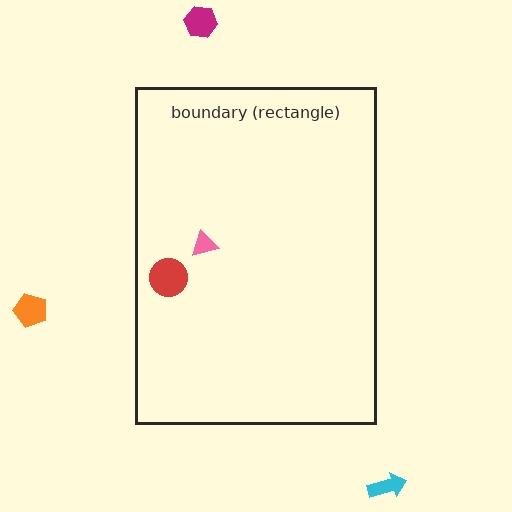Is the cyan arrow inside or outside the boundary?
Outside.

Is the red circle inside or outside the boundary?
Inside.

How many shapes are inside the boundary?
2 inside, 3 outside.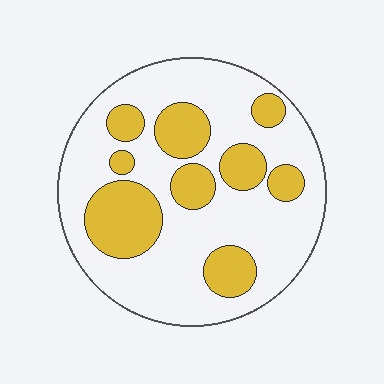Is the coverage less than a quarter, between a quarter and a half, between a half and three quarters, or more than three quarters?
Between a quarter and a half.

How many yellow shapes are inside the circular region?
9.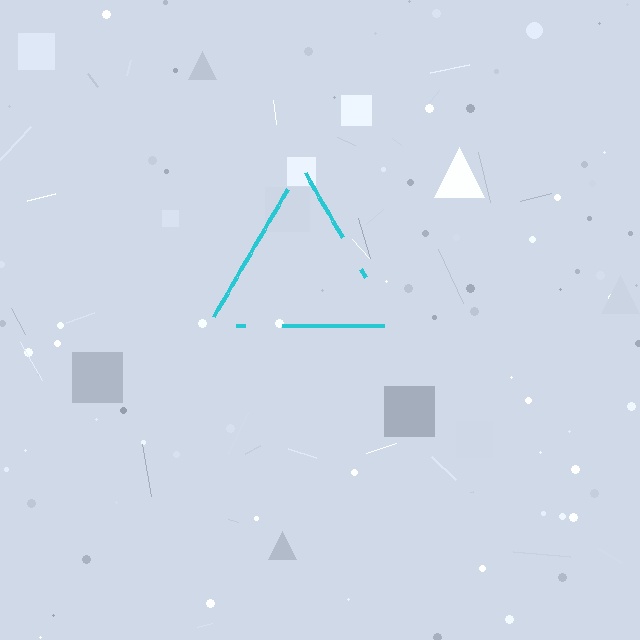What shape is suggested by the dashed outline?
The dashed outline suggests a triangle.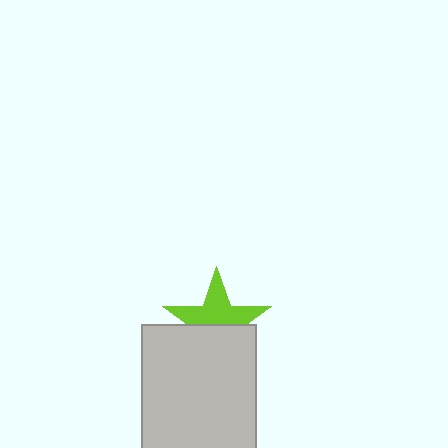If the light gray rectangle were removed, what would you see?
You would see the complete lime star.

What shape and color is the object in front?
The object in front is a light gray rectangle.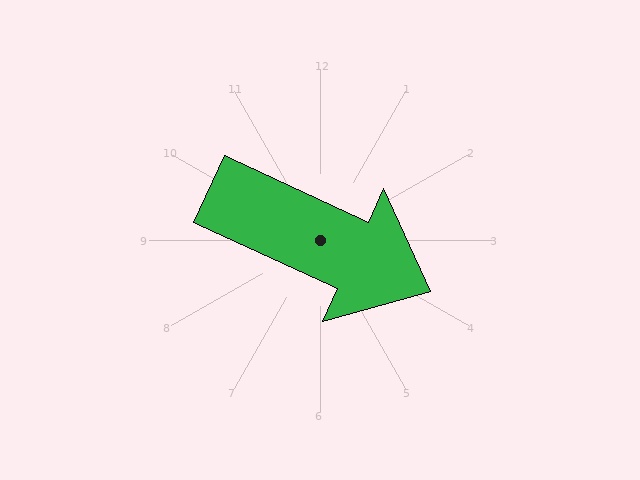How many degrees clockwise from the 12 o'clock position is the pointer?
Approximately 115 degrees.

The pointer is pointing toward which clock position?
Roughly 4 o'clock.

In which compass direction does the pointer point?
Southeast.